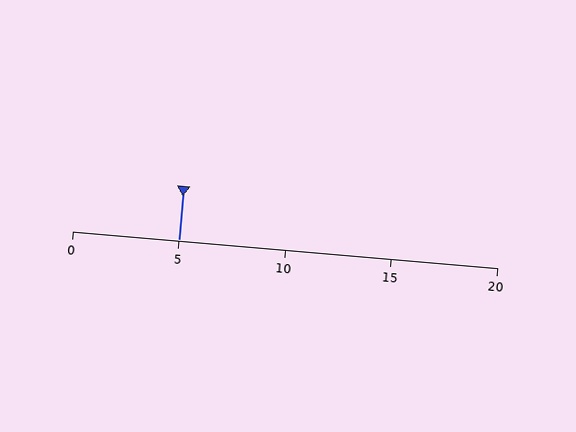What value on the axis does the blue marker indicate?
The marker indicates approximately 5.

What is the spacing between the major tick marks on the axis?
The major ticks are spaced 5 apart.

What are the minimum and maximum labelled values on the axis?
The axis runs from 0 to 20.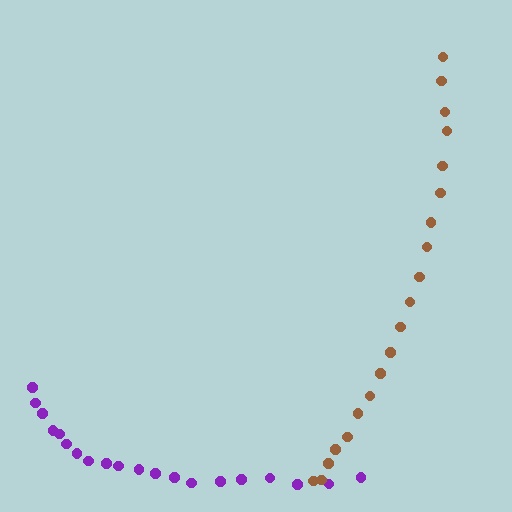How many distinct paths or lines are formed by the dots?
There are 2 distinct paths.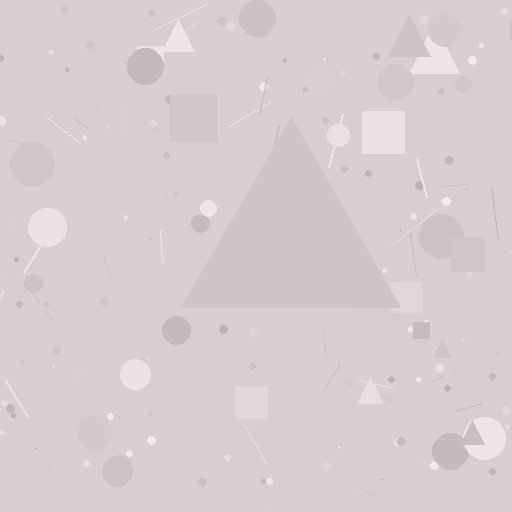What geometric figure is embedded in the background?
A triangle is embedded in the background.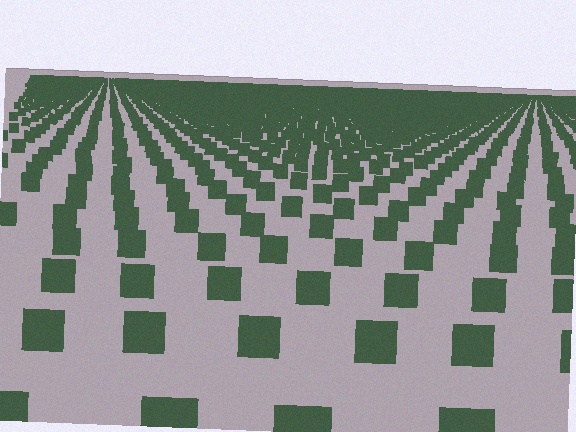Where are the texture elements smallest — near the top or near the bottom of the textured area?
Near the top.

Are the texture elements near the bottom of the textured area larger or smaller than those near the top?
Larger. Near the bottom, elements are closer to the viewer and appear at a bigger on-screen size.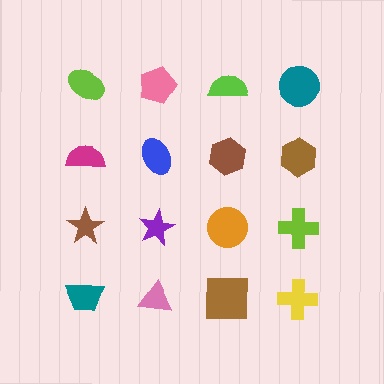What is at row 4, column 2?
A pink triangle.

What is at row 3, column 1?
A brown star.